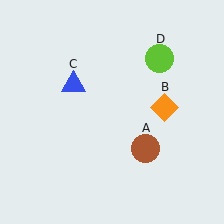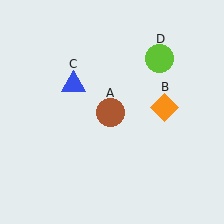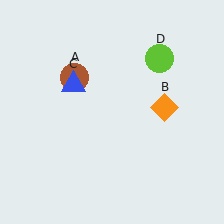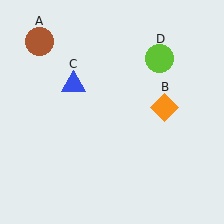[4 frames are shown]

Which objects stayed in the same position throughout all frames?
Orange diamond (object B) and blue triangle (object C) and lime circle (object D) remained stationary.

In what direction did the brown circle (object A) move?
The brown circle (object A) moved up and to the left.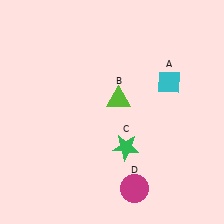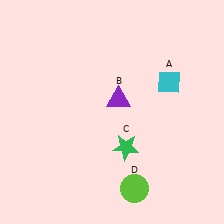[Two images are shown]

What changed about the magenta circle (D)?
In Image 1, D is magenta. In Image 2, it changed to lime.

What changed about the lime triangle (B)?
In Image 1, B is lime. In Image 2, it changed to purple.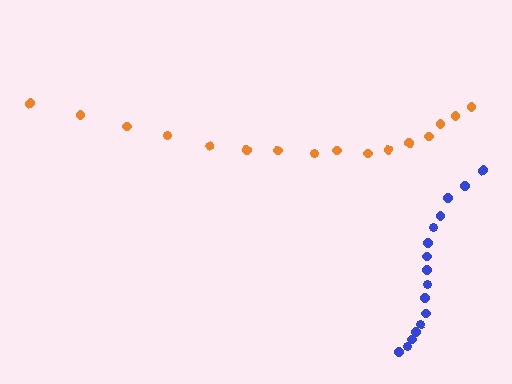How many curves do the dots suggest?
There are 2 distinct paths.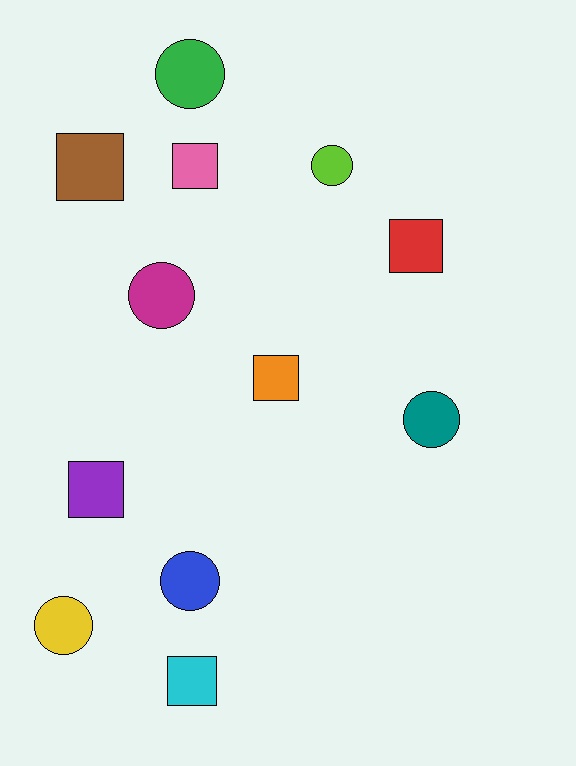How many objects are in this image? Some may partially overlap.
There are 12 objects.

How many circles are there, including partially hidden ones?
There are 6 circles.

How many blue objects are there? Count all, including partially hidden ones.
There is 1 blue object.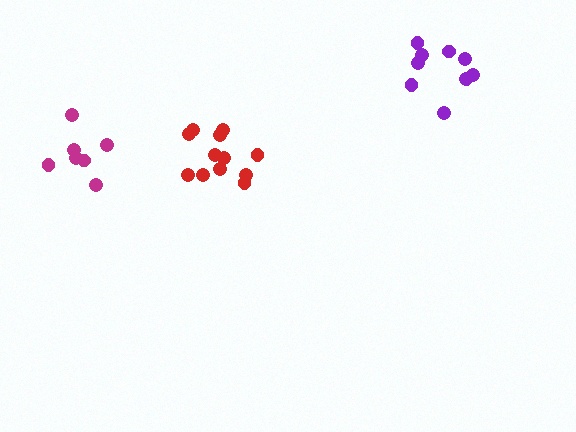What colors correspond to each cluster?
The clusters are colored: purple, magenta, red.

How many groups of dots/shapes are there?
There are 3 groups.